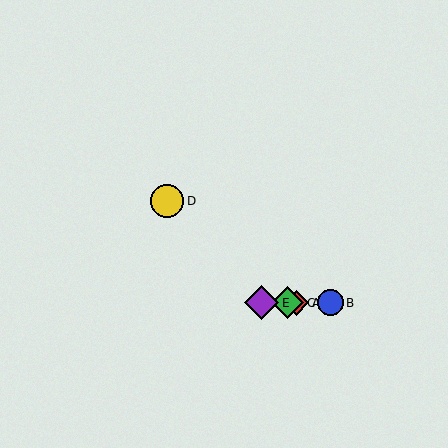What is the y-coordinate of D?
Object D is at y≈201.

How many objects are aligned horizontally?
4 objects (A, B, C, E) are aligned horizontally.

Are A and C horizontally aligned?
Yes, both are at y≈303.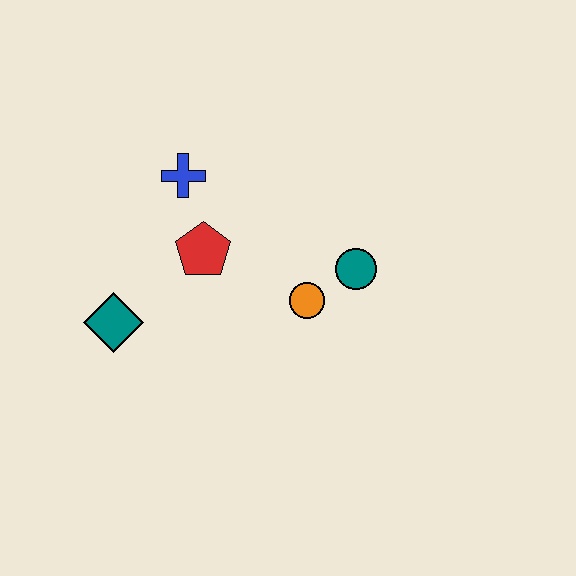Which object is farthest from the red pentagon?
The teal circle is farthest from the red pentagon.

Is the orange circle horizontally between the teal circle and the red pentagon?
Yes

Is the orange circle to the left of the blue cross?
No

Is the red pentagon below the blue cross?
Yes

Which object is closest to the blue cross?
The red pentagon is closest to the blue cross.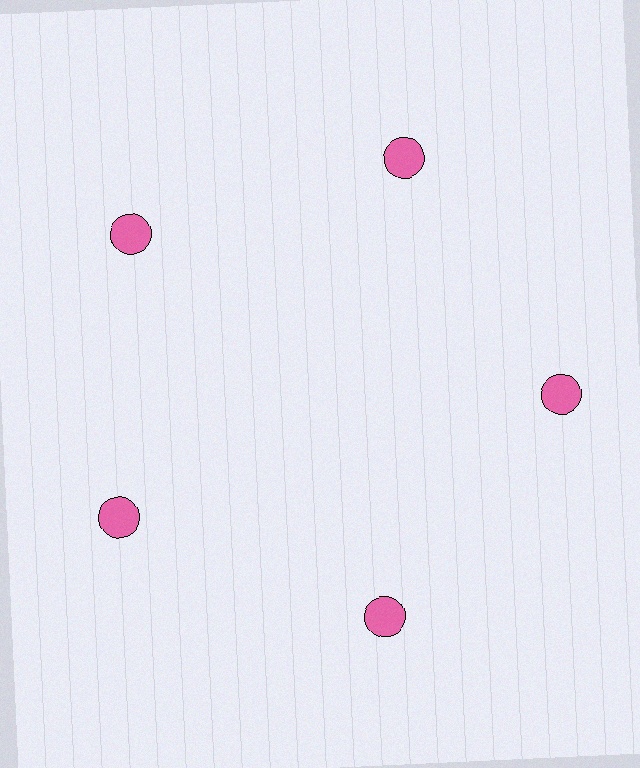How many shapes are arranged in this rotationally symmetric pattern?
There are 5 shapes, arranged in 5 groups of 1.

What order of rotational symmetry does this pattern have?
This pattern has 5-fold rotational symmetry.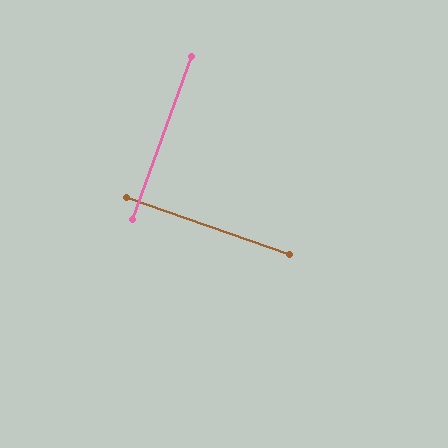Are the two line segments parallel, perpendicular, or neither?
Perpendicular — they meet at approximately 89°.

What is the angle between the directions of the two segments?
Approximately 89 degrees.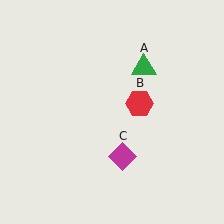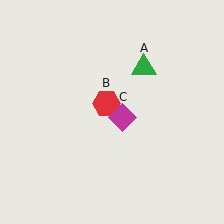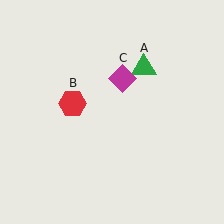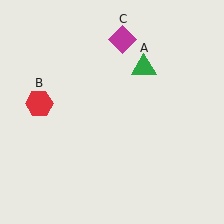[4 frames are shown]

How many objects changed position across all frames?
2 objects changed position: red hexagon (object B), magenta diamond (object C).